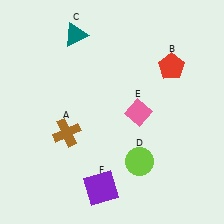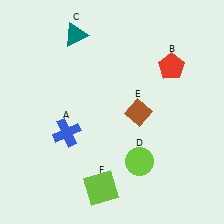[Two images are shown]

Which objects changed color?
A changed from brown to blue. E changed from pink to brown. F changed from purple to lime.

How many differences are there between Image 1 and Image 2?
There are 3 differences between the two images.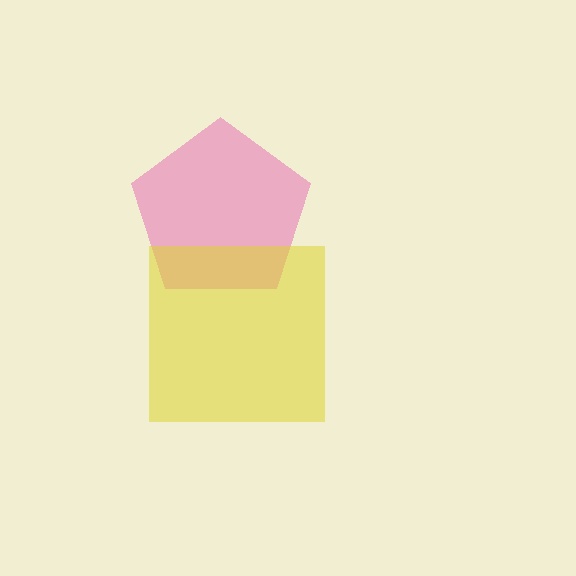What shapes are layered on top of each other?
The layered shapes are: a pink pentagon, a yellow square.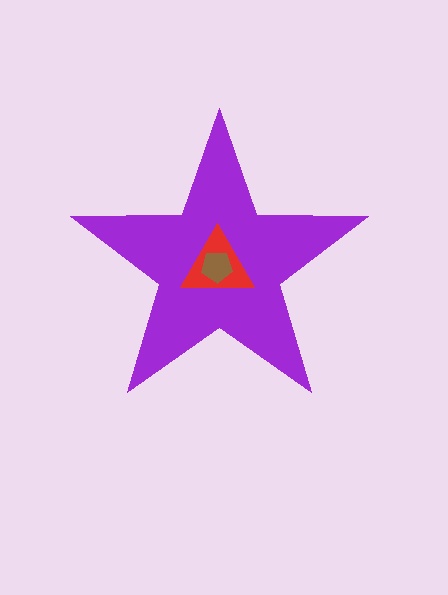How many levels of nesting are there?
3.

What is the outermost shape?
The purple star.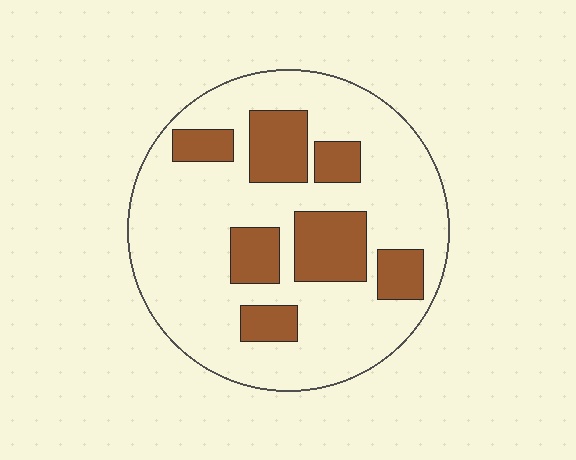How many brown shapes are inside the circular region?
7.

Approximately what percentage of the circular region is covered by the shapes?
Approximately 25%.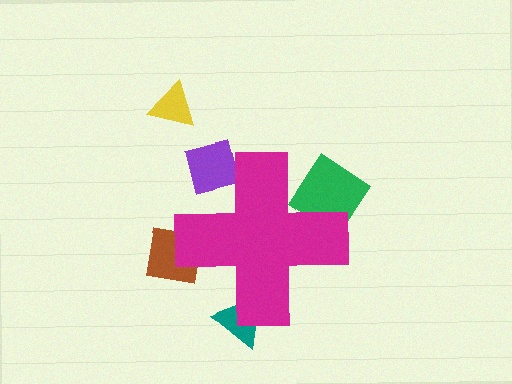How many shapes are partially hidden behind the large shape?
4 shapes are partially hidden.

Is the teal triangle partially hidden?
Yes, the teal triangle is partially hidden behind the magenta cross.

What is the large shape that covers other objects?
A magenta cross.